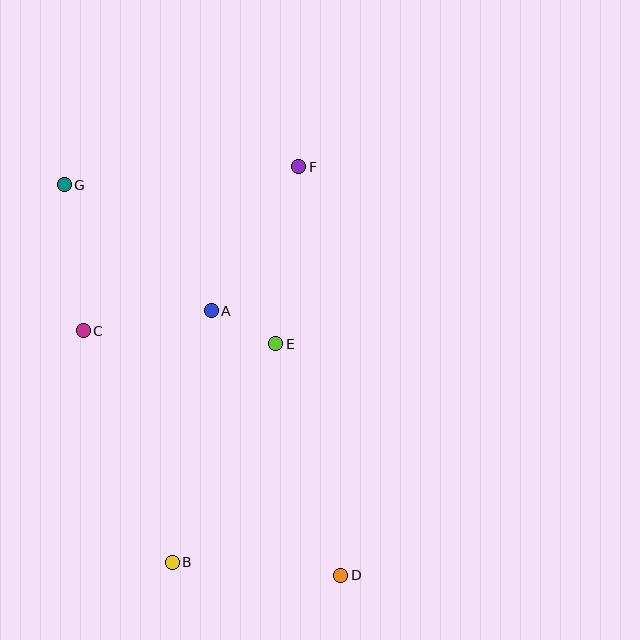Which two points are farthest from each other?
Points D and G are farthest from each other.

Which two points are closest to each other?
Points A and E are closest to each other.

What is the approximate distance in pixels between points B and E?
The distance between B and E is approximately 242 pixels.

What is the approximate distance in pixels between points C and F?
The distance between C and F is approximately 271 pixels.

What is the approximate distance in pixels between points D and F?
The distance between D and F is approximately 411 pixels.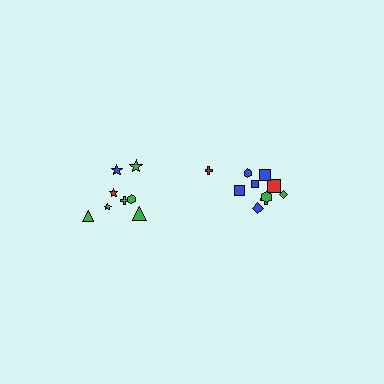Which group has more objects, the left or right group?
The right group.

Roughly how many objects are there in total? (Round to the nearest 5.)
Roughly 20 objects in total.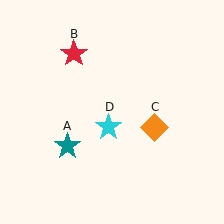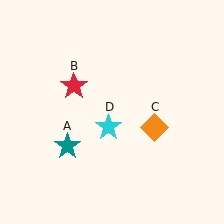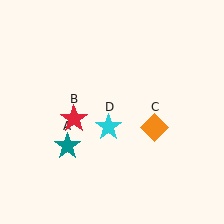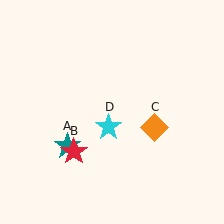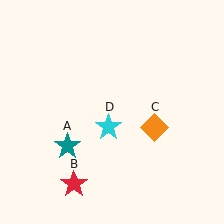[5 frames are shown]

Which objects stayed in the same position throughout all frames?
Teal star (object A) and orange diamond (object C) and cyan star (object D) remained stationary.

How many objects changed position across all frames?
1 object changed position: red star (object B).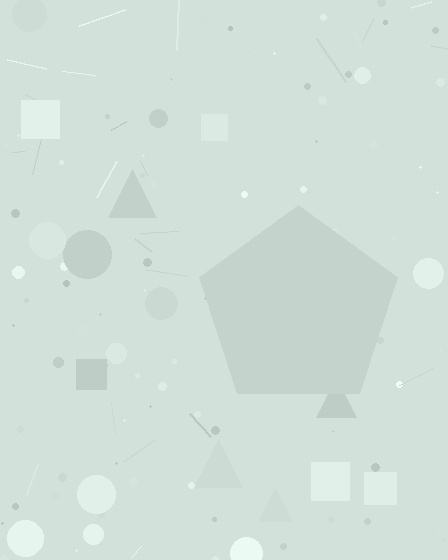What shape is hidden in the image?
A pentagon is hidden in the image.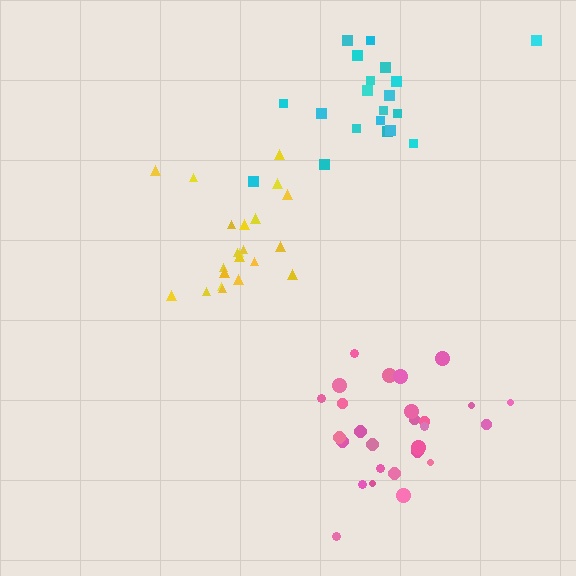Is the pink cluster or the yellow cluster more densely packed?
Yellow.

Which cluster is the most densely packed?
Yellow.